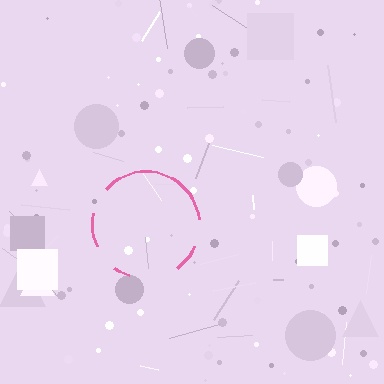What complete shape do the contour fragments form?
The contour fragments form a circle.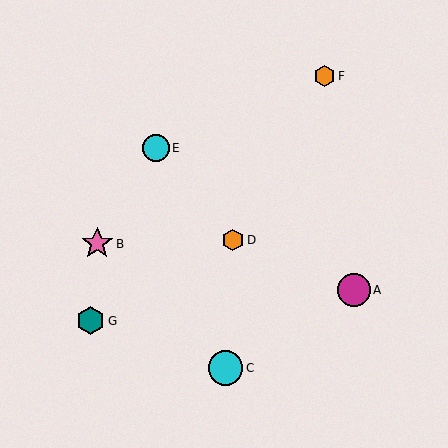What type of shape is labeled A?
Shape A is a magenta circle.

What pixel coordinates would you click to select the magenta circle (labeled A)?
Click at (354, 290) to select the magenta circle A.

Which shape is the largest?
The cyan circle (labeled C) is the largest.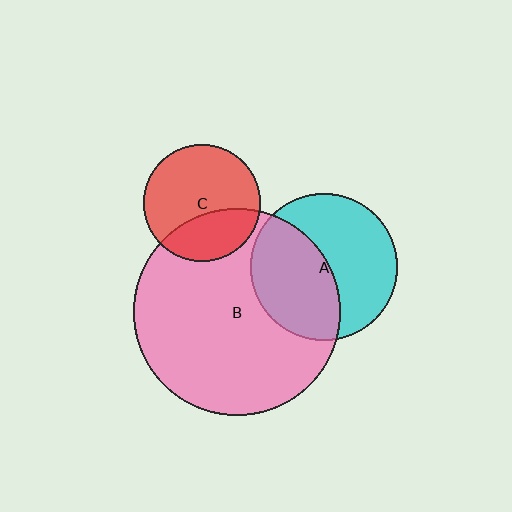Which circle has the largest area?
Circle B (pink).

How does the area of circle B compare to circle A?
Approximately 2.0 times.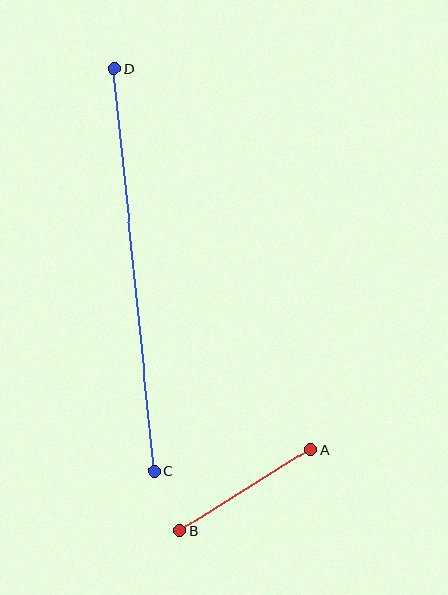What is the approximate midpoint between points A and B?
The midpoint is at approximately (245, 490) pixels.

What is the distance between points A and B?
The distance is approximately 153 pixels.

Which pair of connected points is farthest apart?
Points C and D are farthest apart.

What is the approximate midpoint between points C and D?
The midpoint is at approximately (134, 270) pixels.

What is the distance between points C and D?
The distance is approximately 404 pixels.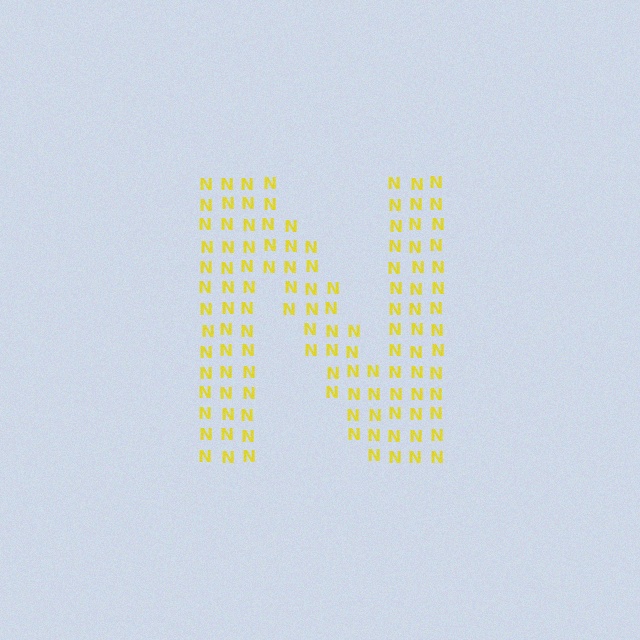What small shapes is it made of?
It is made of small letter N's.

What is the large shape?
The large shape is the letter N.